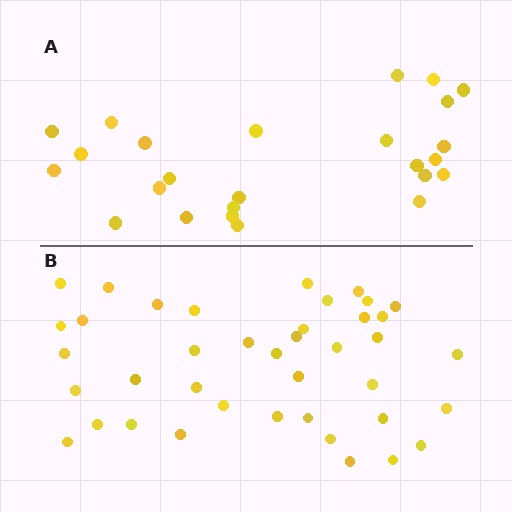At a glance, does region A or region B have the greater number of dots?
Region B (the bottom region) has more dots.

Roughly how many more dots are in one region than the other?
Region B has approximately 15 more dots than region A.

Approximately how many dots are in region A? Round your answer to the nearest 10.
About 20 dots. (The exact count is 25, which rounds to 20.)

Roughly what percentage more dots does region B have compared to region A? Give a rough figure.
About 60% more.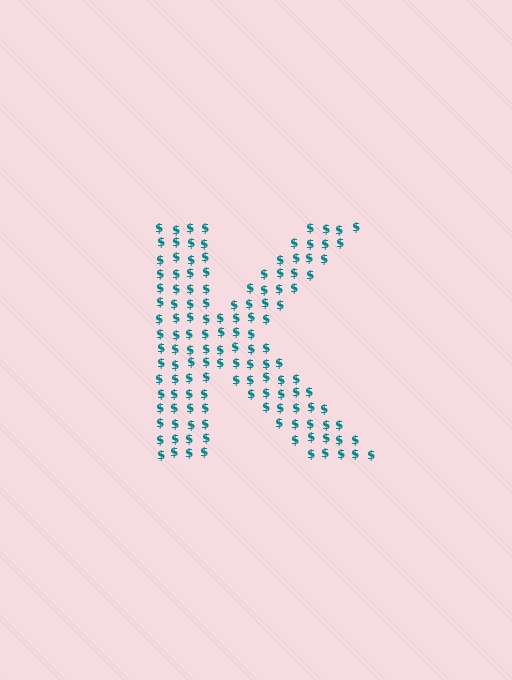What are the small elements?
The small elements are dollar signs.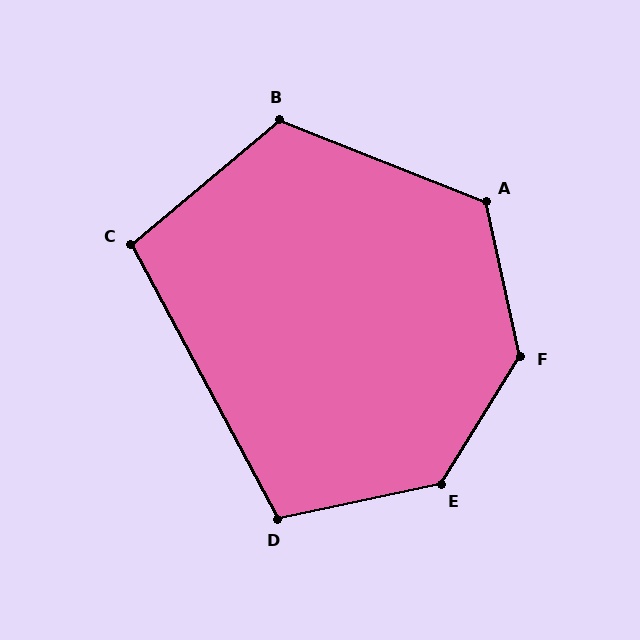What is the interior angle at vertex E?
Approximately 134 degrees (obtuse).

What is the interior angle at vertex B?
Approximately 118 degrees (obtuse).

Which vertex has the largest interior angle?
F, at approximately 135 degrees.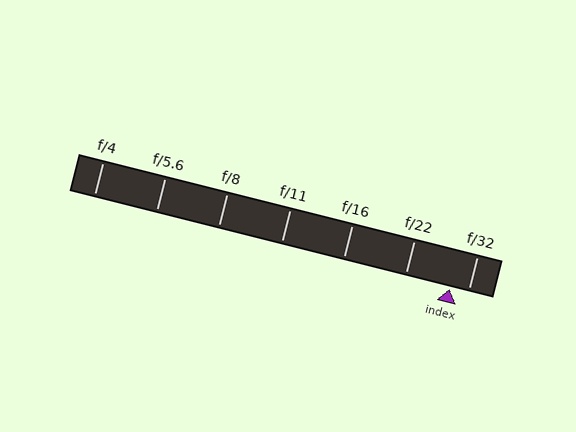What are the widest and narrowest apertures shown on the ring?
The widest aperture shown is f/4 and the narrowest is f/32.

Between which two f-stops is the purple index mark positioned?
The index mark is between f/22 and f/32.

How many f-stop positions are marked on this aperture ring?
There are 7 f-stop positions marked.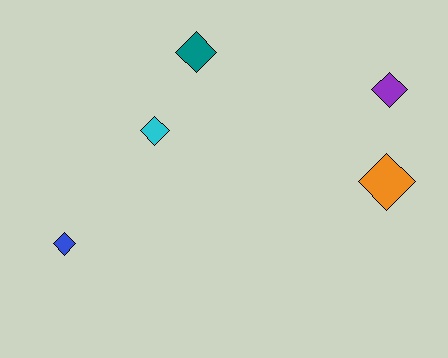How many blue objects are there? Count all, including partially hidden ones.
There is 1 blue object.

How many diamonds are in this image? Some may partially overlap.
There are 5 diamonds.